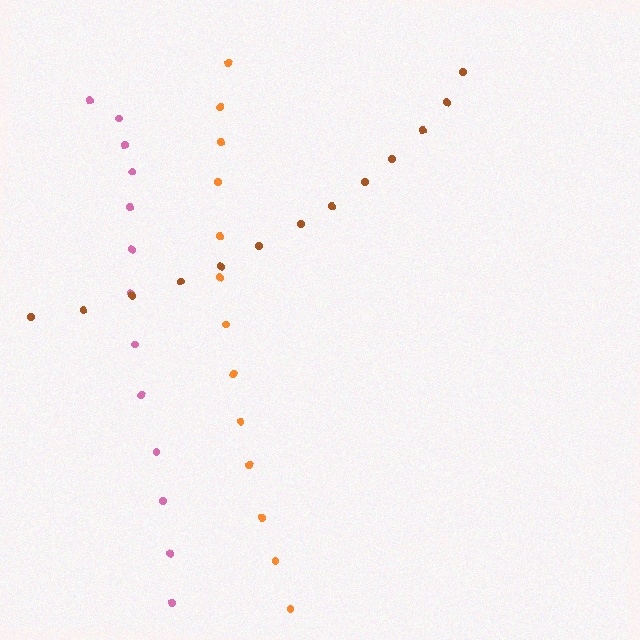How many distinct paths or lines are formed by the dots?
There are 3 distinct paths.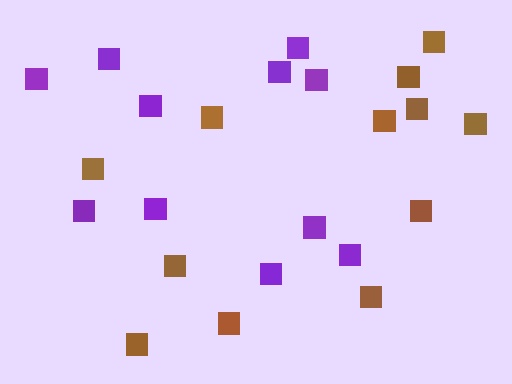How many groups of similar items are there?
There are 2 groups: one group of purple squares (11) and one group of brown squares (12).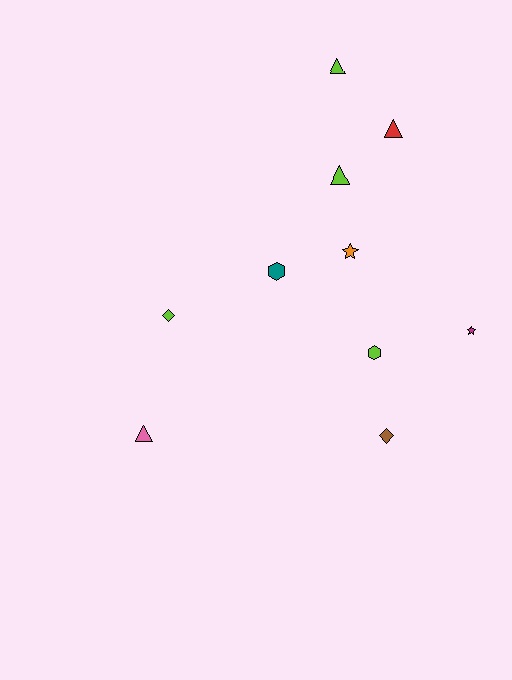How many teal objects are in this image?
There is 1 teal object.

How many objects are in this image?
There are 10 objects.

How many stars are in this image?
There are 2 stars.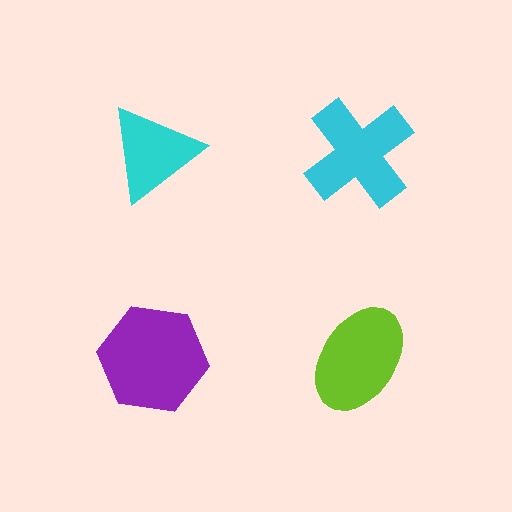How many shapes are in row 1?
2 shapes.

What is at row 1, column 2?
A cyan cross.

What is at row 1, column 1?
A cyan triangle.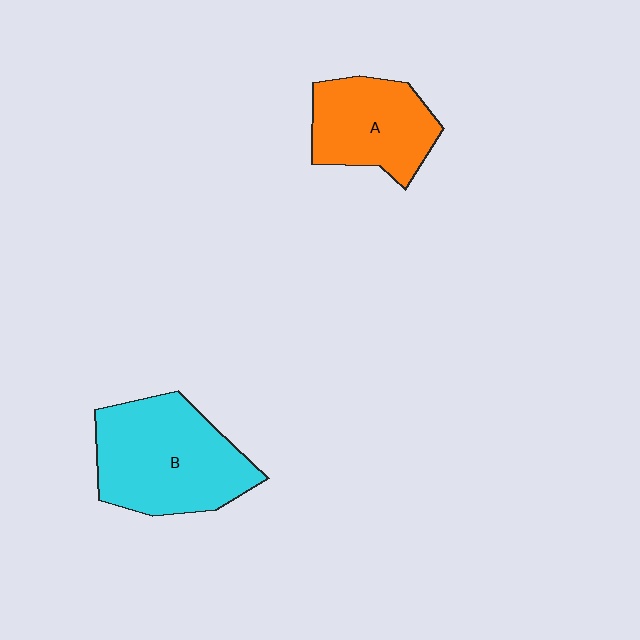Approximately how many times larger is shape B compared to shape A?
Approximately 1.4 times.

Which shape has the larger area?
Shape B (cyan).